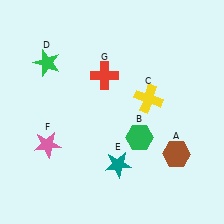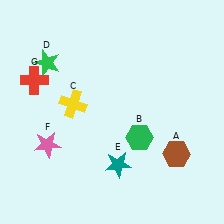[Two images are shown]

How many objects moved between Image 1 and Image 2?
2 objects moved between the two images.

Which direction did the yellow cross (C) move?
The yellow cross (C) moved left.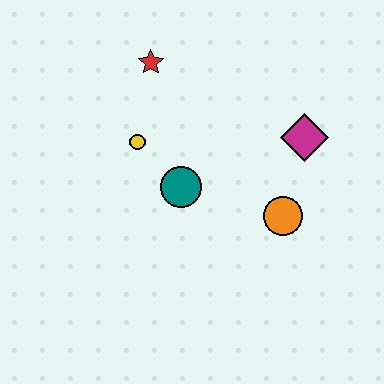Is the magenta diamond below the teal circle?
No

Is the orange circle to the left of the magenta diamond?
Yes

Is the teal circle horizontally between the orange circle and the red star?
Yes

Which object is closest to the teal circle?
The yellow circle is closest to the teal circle.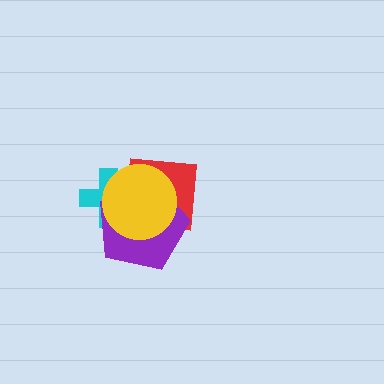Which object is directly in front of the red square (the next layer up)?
The purple pentagon is directly in front of the red square.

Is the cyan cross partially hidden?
Yes, it is partially covered by another shape.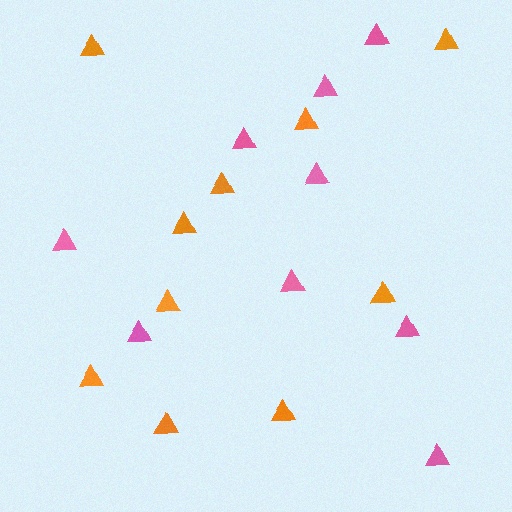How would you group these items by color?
There are 2 groups: one group of orange triangles (10) and one group of pink triangles (9).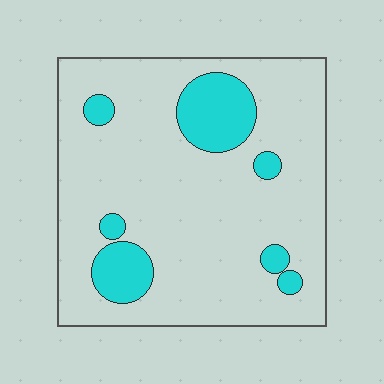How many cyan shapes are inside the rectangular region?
7.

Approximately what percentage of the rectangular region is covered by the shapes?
Approximately 15%.